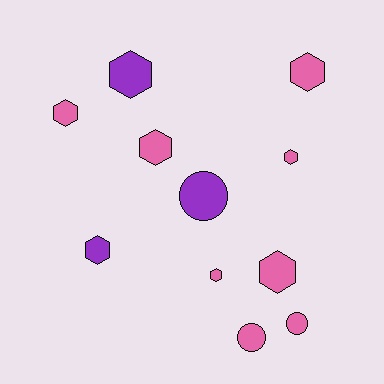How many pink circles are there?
There are 2 pink circles.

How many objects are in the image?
There are 11 objects.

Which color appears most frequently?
Pink, with 8 objects.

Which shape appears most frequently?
Hexagon, with 8 objects.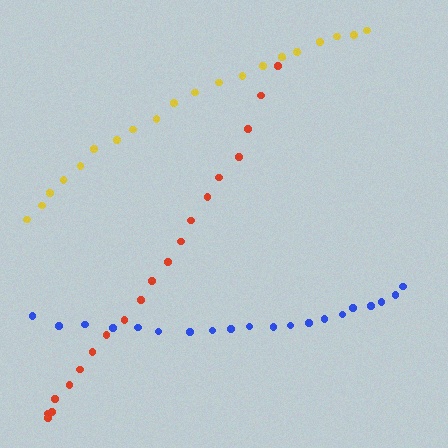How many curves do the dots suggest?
There are 3 distinct paths.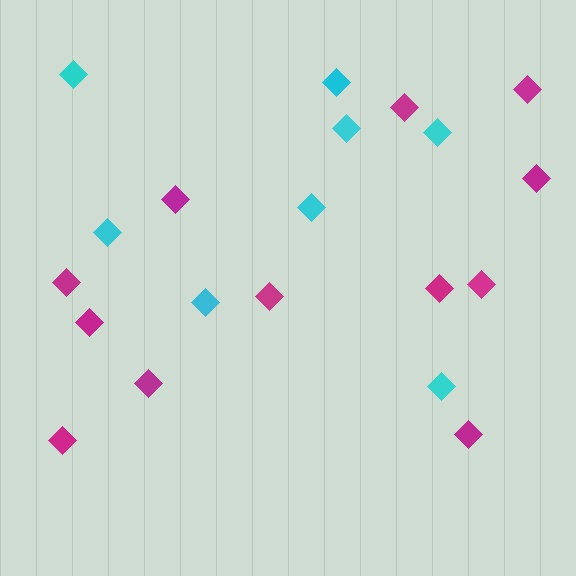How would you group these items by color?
There are 2 groups: one group of cyan diamonds (8) and one group of magenta diamonds (12).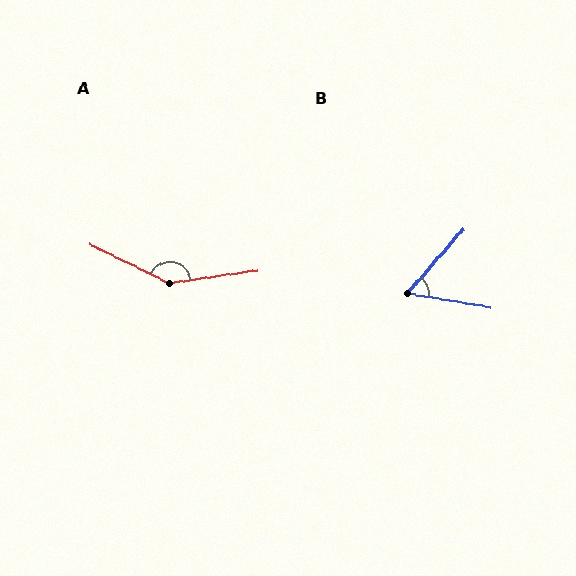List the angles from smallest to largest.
B (59°), A (146°).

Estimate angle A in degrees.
Approximately 146 degrees.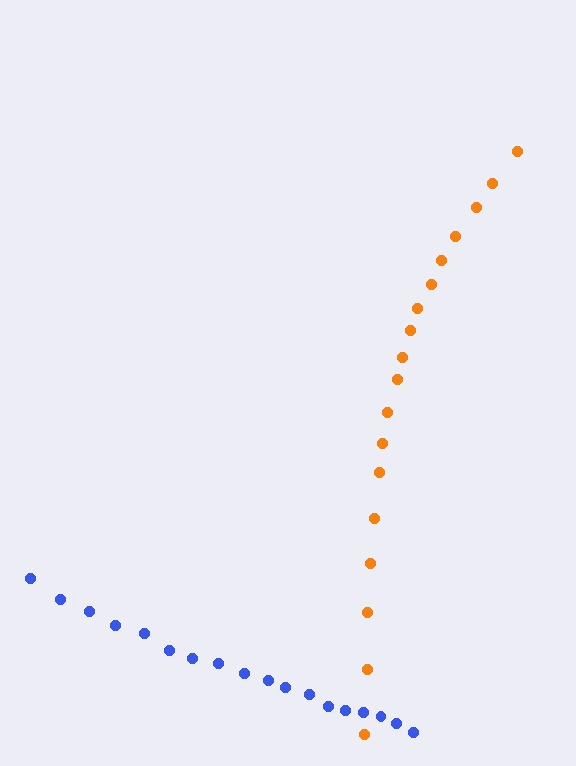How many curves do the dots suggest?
There are 2 distinct paths.